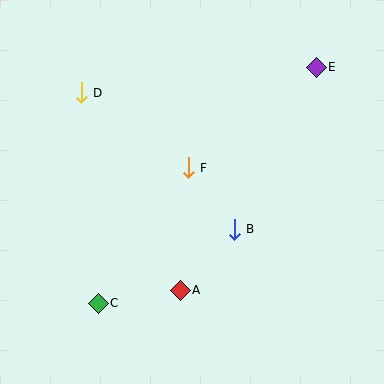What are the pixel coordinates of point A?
Point A is at (180, 290).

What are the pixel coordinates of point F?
Point F is at (188, 168).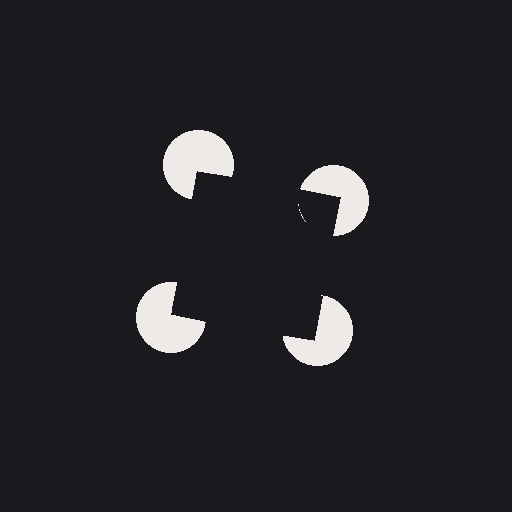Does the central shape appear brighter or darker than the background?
It typically appears slightly darker than the background, even though no actual brightness change is drawn.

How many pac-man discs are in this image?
There are 4 — one at each vertex of the illusory square.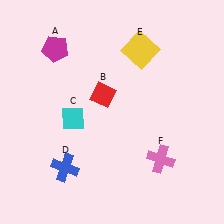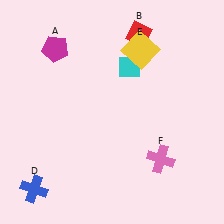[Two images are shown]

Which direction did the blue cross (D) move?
The blue cross (D) moved left.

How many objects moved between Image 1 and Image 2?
3 objects moved between the two images.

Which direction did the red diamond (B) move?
The red diamond (B) moved up.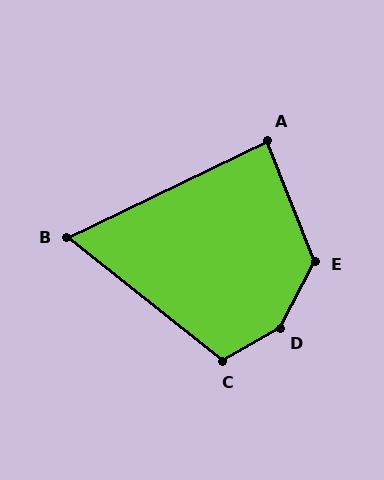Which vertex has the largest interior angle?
D, at approximately 147 degrees.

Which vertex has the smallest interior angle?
B, at approximately 64 degrees.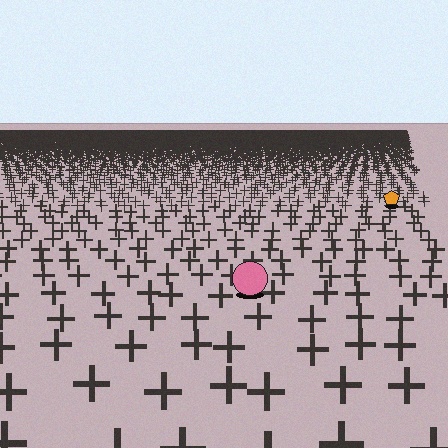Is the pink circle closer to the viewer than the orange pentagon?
Yes. The pink circle is closer — you can tell from the texture gradient: the ground texture is coarser near it.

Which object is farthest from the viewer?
The orange pentagon is farthest from the viewer. It appears smaller and the ground texture around it is denser.